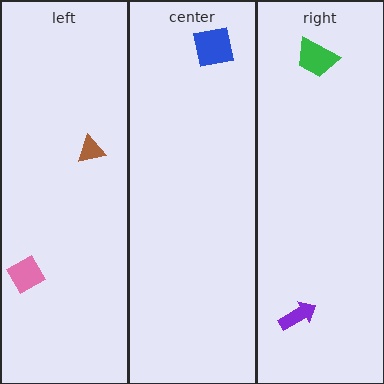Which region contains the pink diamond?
The left region.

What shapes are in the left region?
The brown triangle, the pink diamond.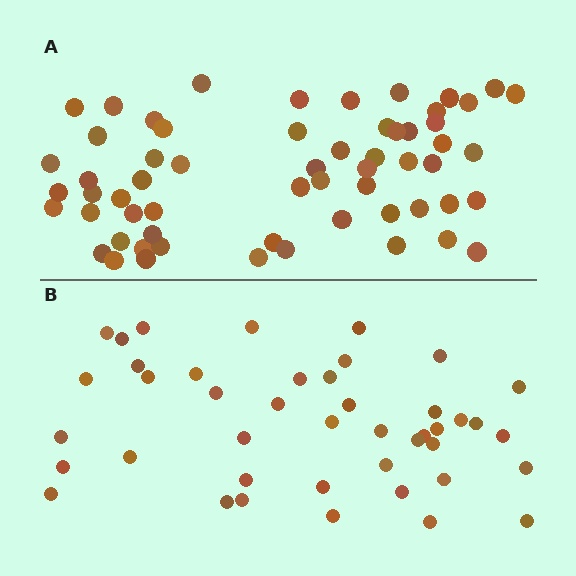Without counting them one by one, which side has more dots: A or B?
Region A (the top region) has more dots.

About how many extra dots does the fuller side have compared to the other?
Region A has approximately 15 more dots than region B.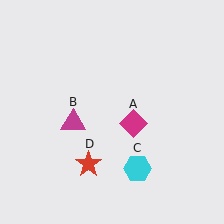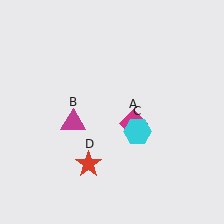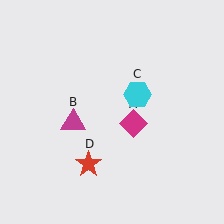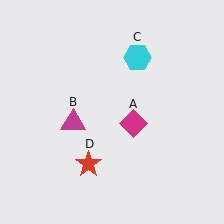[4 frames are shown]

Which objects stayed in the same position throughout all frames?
Magenta diamond (object A) and magenta triangle (object B) and red star (object D) remained stationary.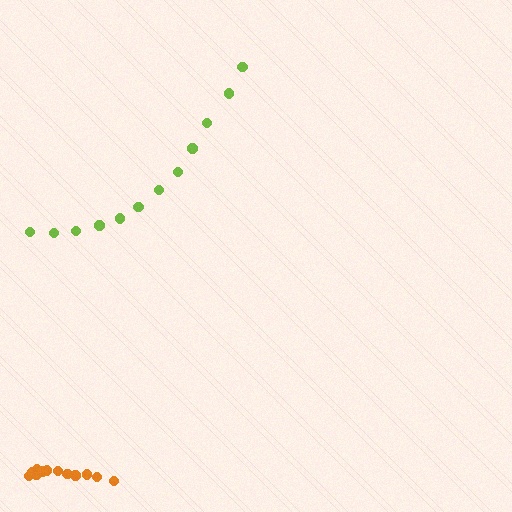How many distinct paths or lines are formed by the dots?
There are 2 distinct paths.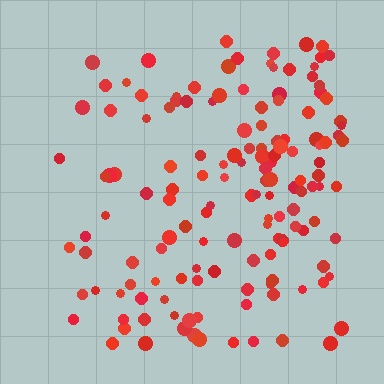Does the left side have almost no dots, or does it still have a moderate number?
Still a moderate number, just noticeably fewer than the right.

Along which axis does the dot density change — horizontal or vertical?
Horizontal.